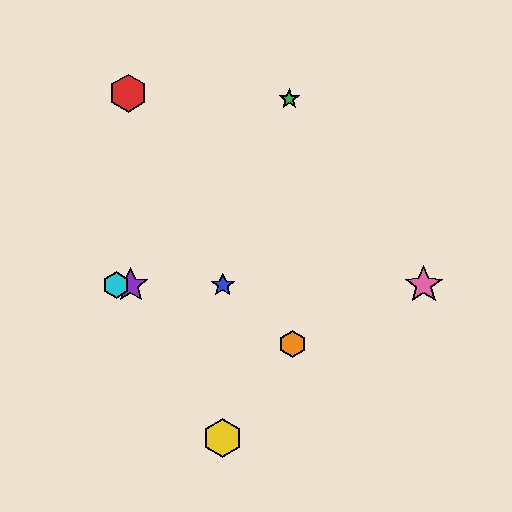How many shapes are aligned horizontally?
4 shapes (the blue star, the purple star, the cyan hexagon, the pink star) are aligned horizontally.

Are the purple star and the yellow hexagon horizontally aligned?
No, the purple star is at y≈285 and the yellow hexagon is at y≈438.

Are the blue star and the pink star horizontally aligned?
Yes, both are at y≈285.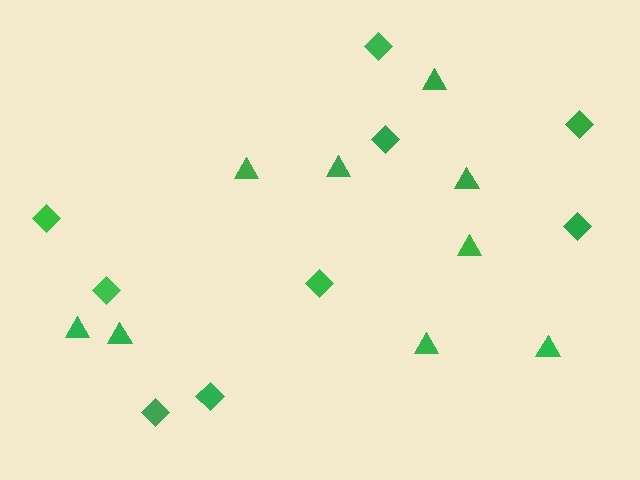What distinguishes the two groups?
There are 2 groups: one group of triangles (9) and one group of diamonds (9).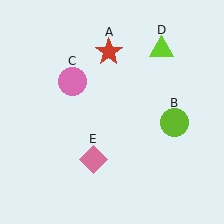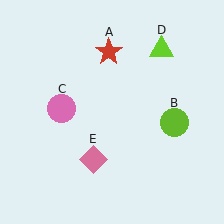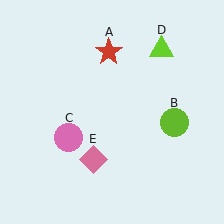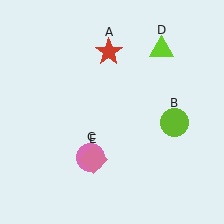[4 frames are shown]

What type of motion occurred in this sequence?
The pink circle (object C) rotated counterclockwise around the center of the scene.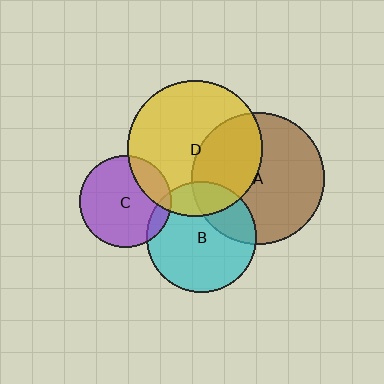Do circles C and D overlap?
Yes.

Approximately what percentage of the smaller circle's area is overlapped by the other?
Approximately 20%.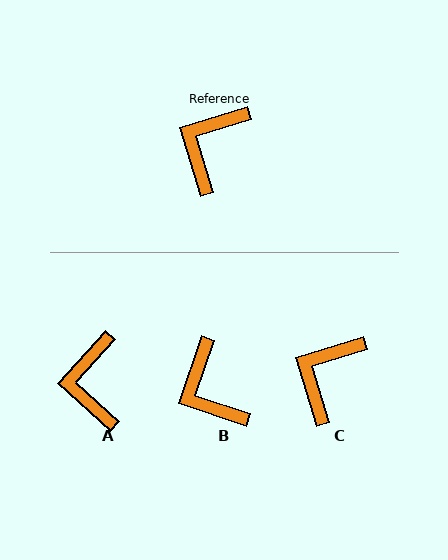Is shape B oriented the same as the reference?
No, it is off by about 54 degrees.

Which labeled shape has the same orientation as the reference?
C.